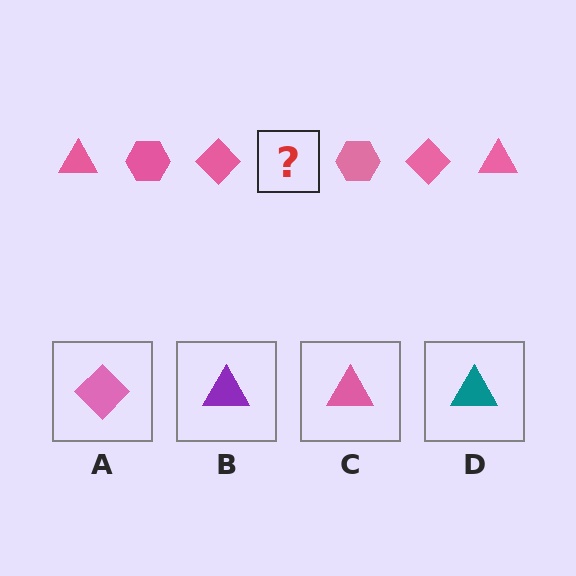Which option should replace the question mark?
Option C.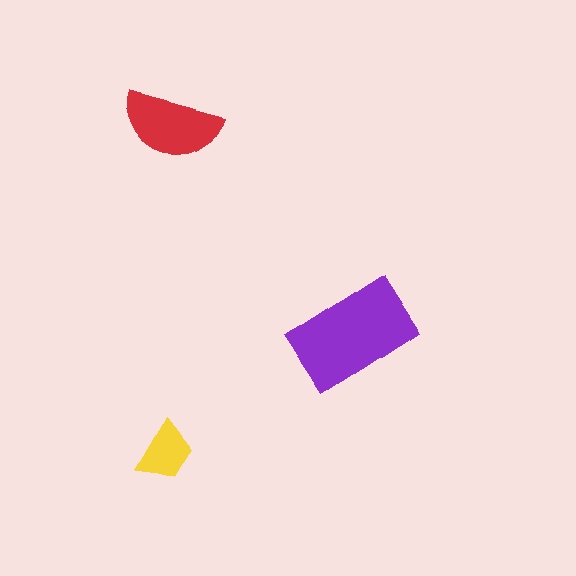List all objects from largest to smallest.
The purple rectangle, the red semicircle, the yellow trapezoid.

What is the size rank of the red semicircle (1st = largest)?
2nd.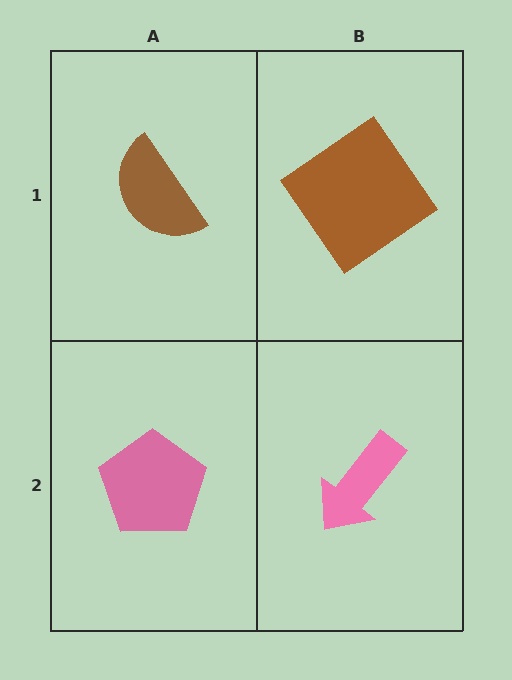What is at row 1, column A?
A brown semicircle.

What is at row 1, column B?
A brown diamond.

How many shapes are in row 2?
2 shapes.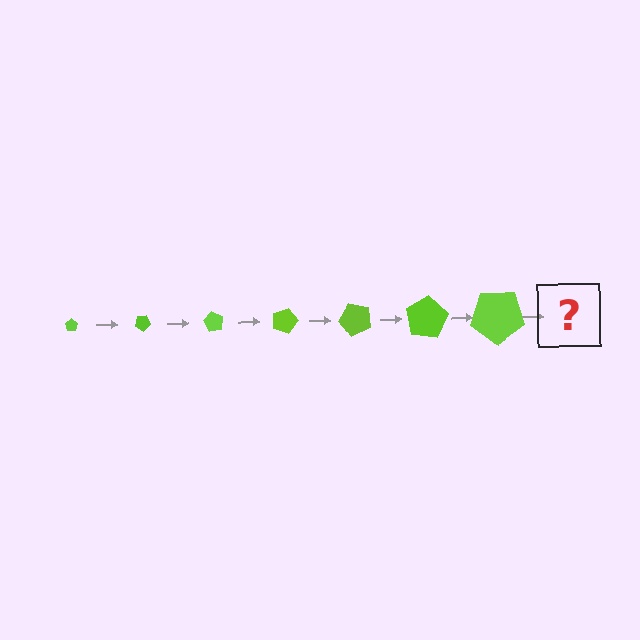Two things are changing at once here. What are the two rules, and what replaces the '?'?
The two rules are that the pentagon grows larger each step and it rotates 30 degrees each step. The '?' should be a pentagon, larger than the previous one and rotated 210 degrees from the start.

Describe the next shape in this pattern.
It should be a pentagon, larger than the previous one and rotated 210 degrees from the start.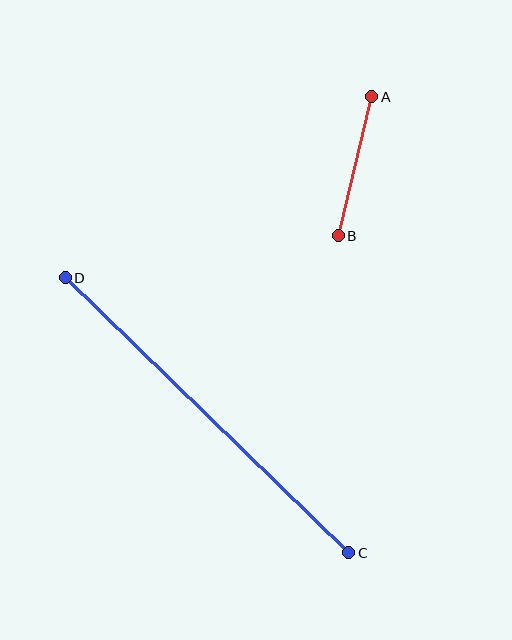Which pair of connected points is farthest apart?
Points C and D are farthest apart.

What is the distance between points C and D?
The distance is approximately 395 pixels.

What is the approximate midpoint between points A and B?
The midpoint is at approximately (355, 166) pixels.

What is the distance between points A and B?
The distance is approximately 143 pixels.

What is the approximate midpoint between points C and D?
The midpoint is at approximately (207, 415) pixels.